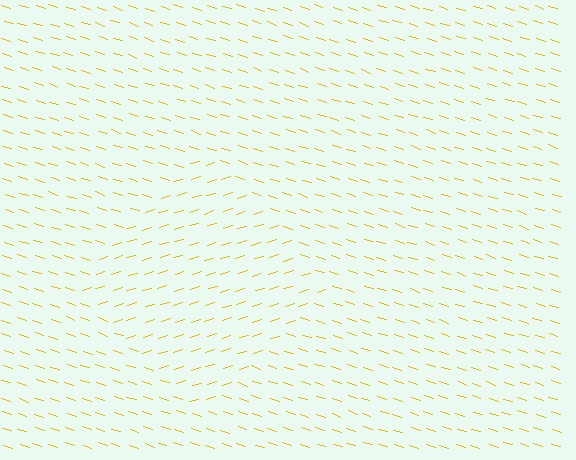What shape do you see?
I see a diamond.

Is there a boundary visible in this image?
Yes, there is a texture boundary formed by a change in line orientation.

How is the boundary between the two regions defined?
The boundary is defined purely by a change in line orientation (approximately 34 degrees difference). All lines are the same color and thickness.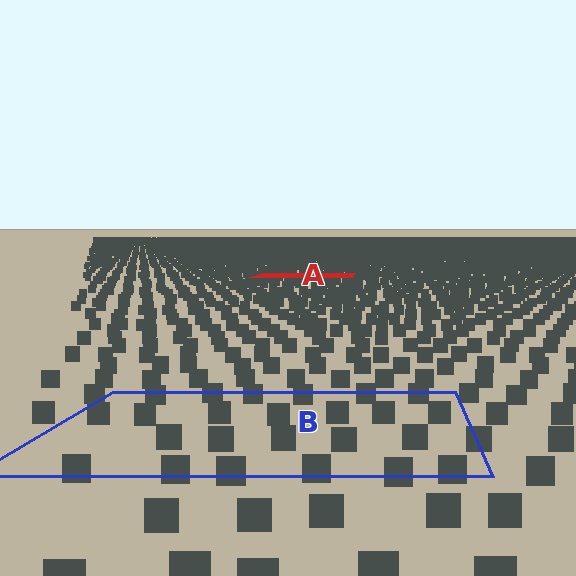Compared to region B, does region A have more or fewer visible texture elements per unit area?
Region A has more texture elements per unit area — they are packed more densely because it is farther away.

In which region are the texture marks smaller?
The texture marks are smaller in region A, because it is farther away.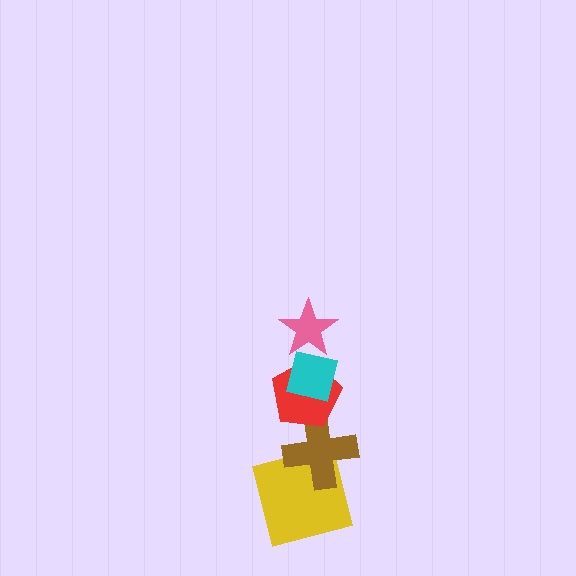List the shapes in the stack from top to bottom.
From top to bottom: the pink star, the cyan square, the red pentagon, the brown cross, the yellow square.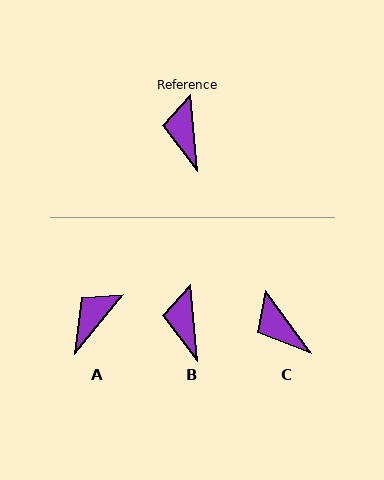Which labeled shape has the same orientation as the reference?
B.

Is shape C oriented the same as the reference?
No, it is off by about 31 degrees.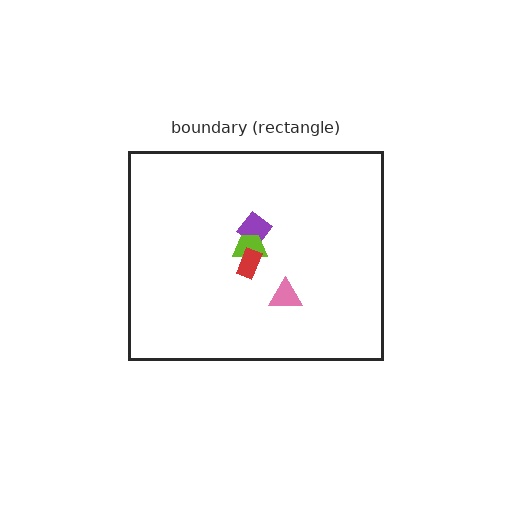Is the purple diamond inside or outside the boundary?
Inside.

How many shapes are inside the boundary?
4 inside, 0 outside.